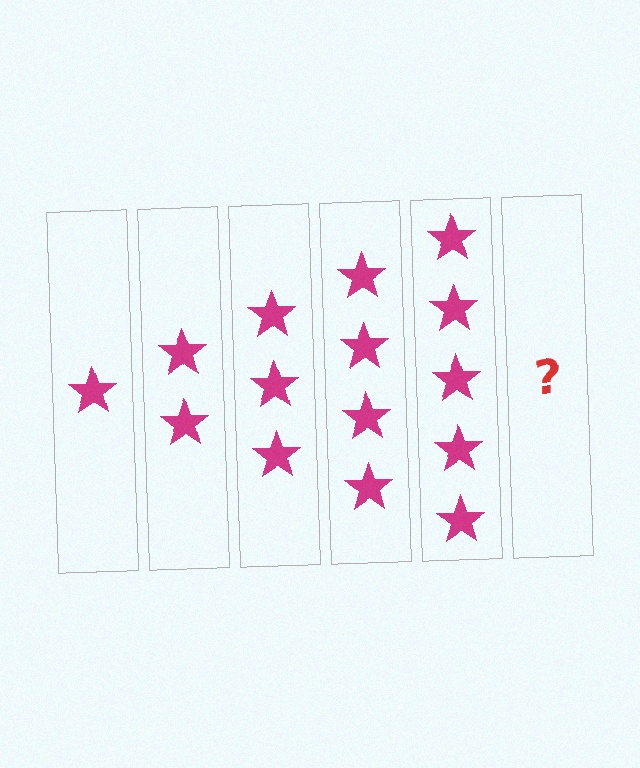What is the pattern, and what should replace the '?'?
The pattern is that each step adds one more star. The '?' should be 6 stars.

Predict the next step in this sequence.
The next step is 6 stars.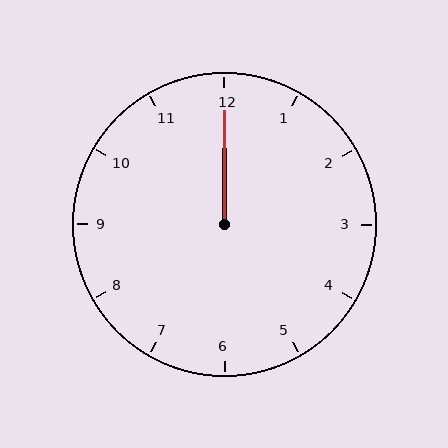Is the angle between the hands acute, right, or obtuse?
It is acute.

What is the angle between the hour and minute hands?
Approximately 0 degrees.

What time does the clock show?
12:00.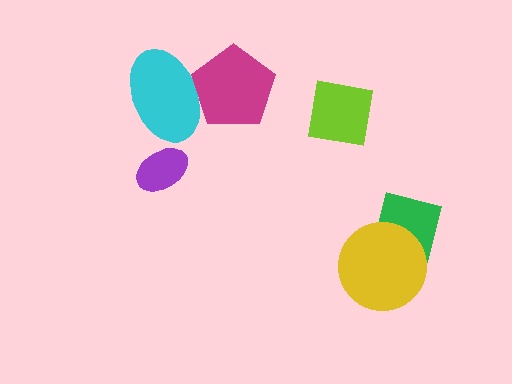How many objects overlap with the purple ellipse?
0 objects overlap with the purple ellipse.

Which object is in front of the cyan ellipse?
The magenta pentagon is in front of the cyan ellipse.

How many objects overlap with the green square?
1 object overlaps with the green square.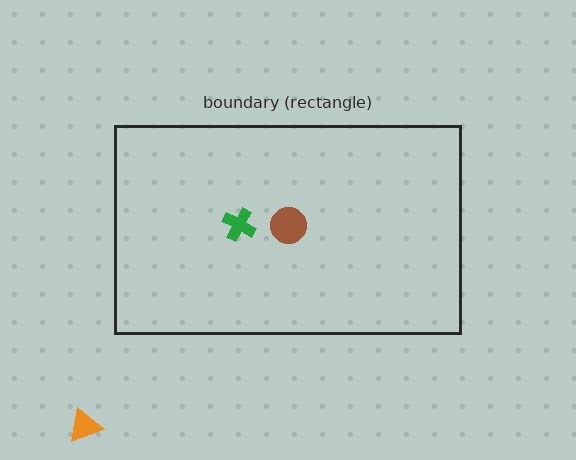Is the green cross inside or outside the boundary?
Inside.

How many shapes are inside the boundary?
2 inside, 1 outside.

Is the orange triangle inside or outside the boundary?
Outside.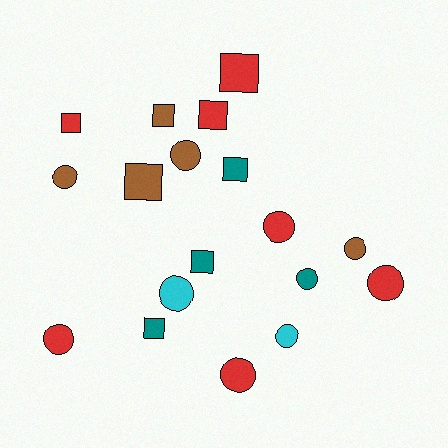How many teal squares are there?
There are 3 teal squares.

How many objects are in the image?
There are 18 objects.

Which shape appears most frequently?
Circle, with 10 objects.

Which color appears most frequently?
Red, with 7 objects.